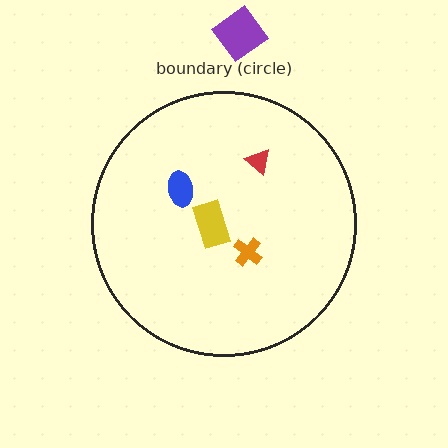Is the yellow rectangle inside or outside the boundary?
Inside.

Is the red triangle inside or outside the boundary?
Inside.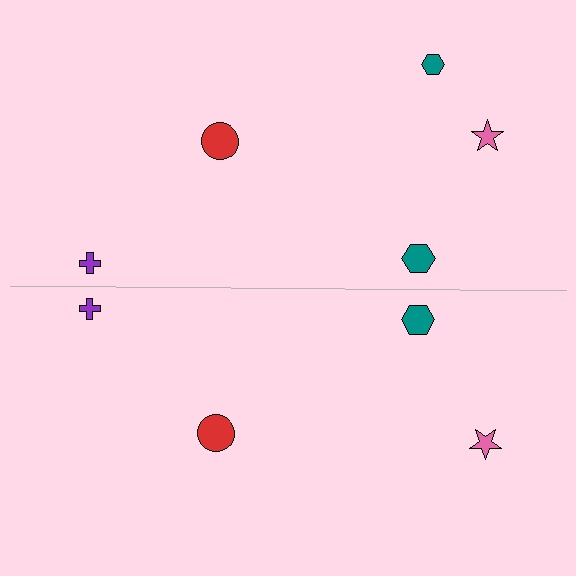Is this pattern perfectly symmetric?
No, the pattern is not perfectly symmetric. A teal hexagon is missing from the bottom side.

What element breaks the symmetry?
A teal hexagon is missing from the bottom side.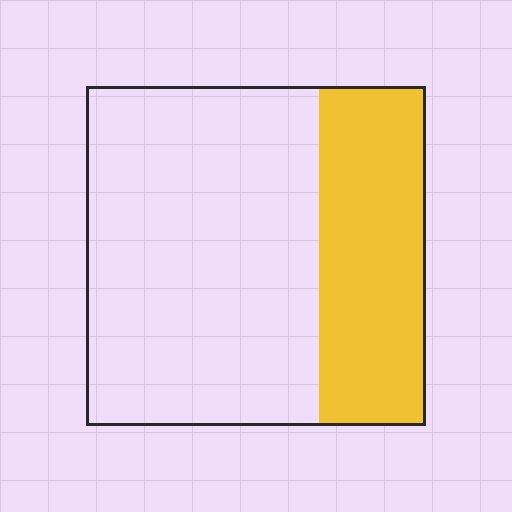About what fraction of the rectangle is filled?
About one third (1/3).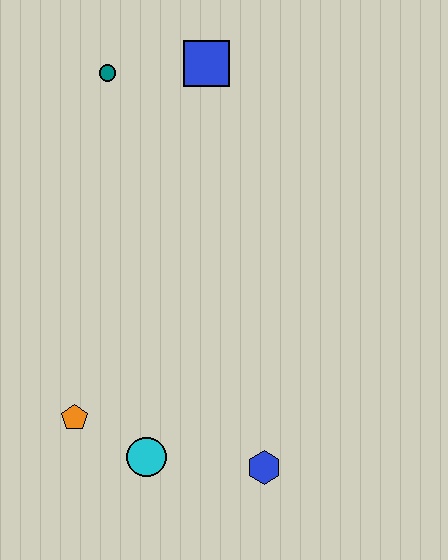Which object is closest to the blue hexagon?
The cyan circle is closest to the blue hexagon.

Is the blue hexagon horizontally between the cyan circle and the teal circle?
No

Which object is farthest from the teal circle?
The blue hexagon is farthest from the teal circle.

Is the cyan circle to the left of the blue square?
Yes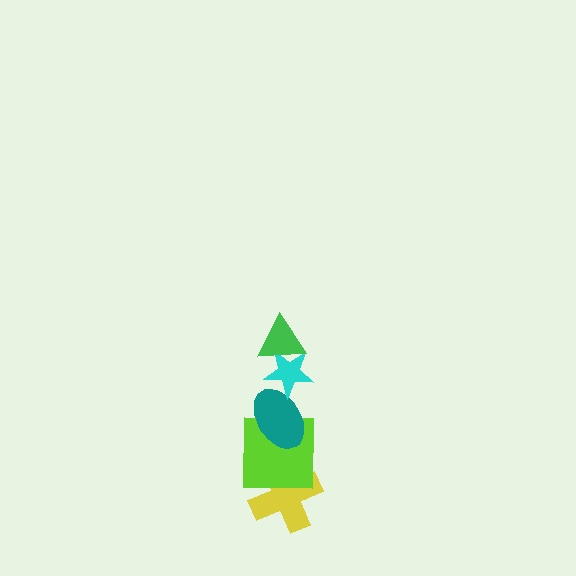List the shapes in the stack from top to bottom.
From top to bottom: the green triangle, the cyan star, the teal ellipse, the lime square, the yellow cross.